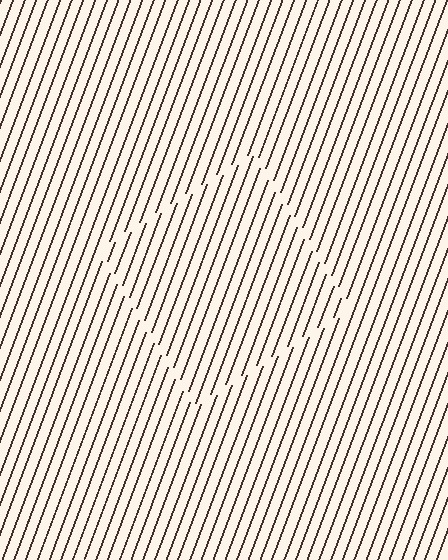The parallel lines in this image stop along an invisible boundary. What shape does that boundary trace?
An illusory square. The interior of the shape contains the same grating, shifted by half a period — the contour is defined by the phase discontinuity where line-ends from the inner and outer gratings abut.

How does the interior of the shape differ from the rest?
The interior of the shape contains the same grating, shifted by half a period — the contour is defined by the phase discontinuity where line-ends from the inner and outer gratings abut.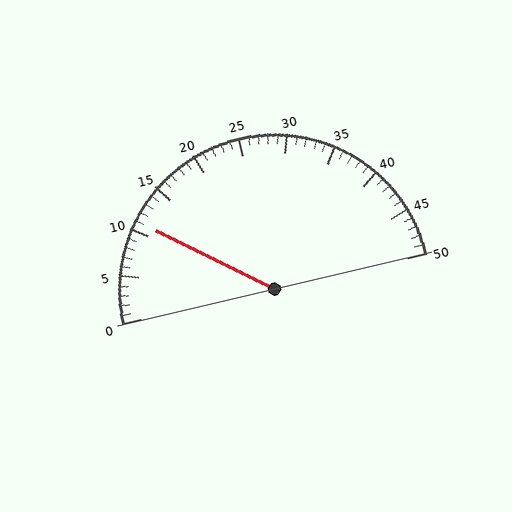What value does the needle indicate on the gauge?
The needle indicates approximately 11.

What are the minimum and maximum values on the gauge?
The gauge ranges from 0 to 50.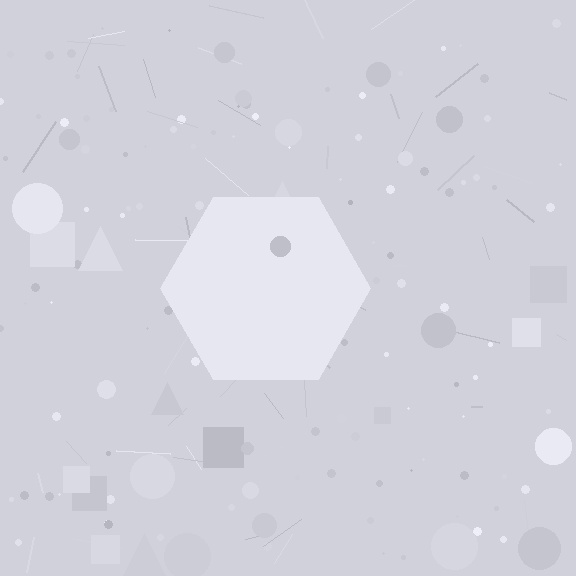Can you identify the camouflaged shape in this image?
The camouflaged shape is a hexagon.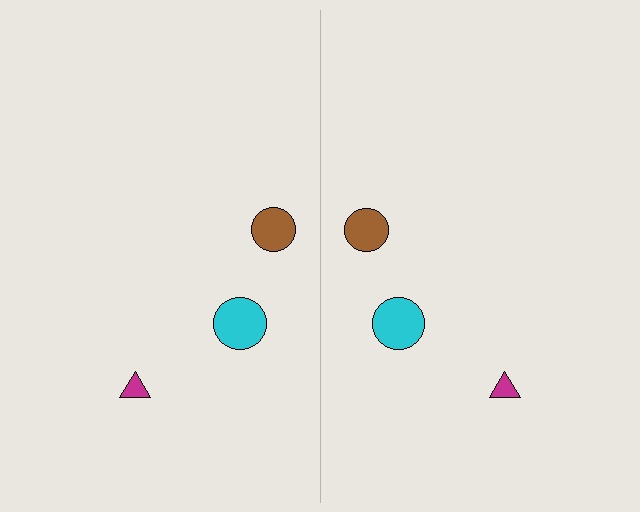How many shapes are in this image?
There are 6 shapes in this image.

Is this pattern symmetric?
Yes, this pattern has bilateral (reflection) symmetry.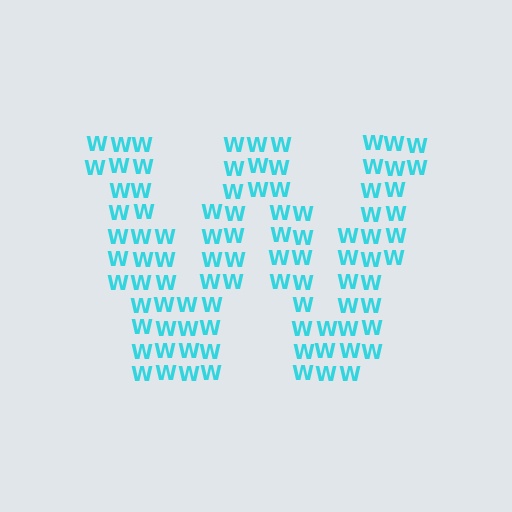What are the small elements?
The small elements are letter W's.